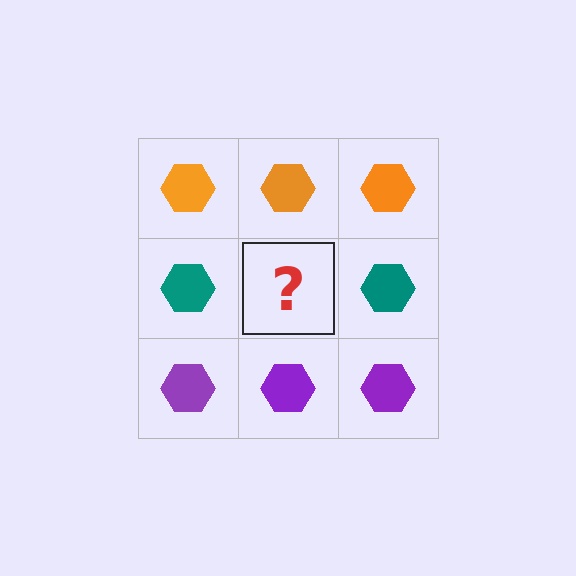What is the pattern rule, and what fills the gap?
The rule is that each row has a consistent color. The gap should be filled with a teal hexagon.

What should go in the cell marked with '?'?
The missing cell should contain a teal hexagon.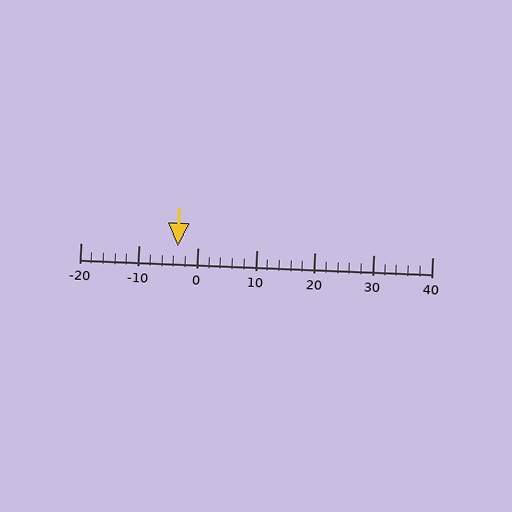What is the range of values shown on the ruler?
The ruler shows values from -20 to 40.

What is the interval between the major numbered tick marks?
The major tick marks are spaced 10 units apart.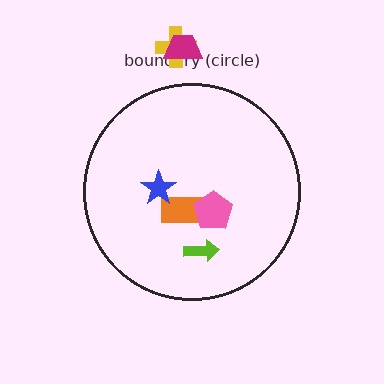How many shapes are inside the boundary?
4 inside, 2 outside.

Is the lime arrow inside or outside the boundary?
Inside.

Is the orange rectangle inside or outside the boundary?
Inside.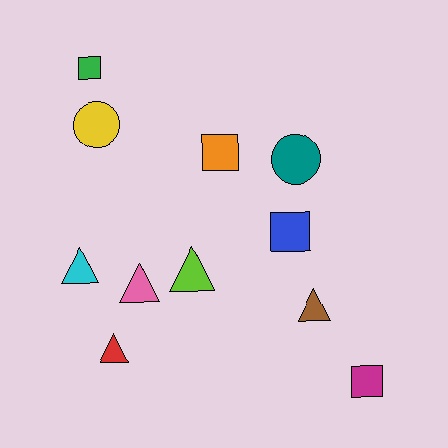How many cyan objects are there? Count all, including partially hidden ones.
There is 1 cyan object.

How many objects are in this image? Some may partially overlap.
There are 11 objects.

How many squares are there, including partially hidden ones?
There are 4 squares.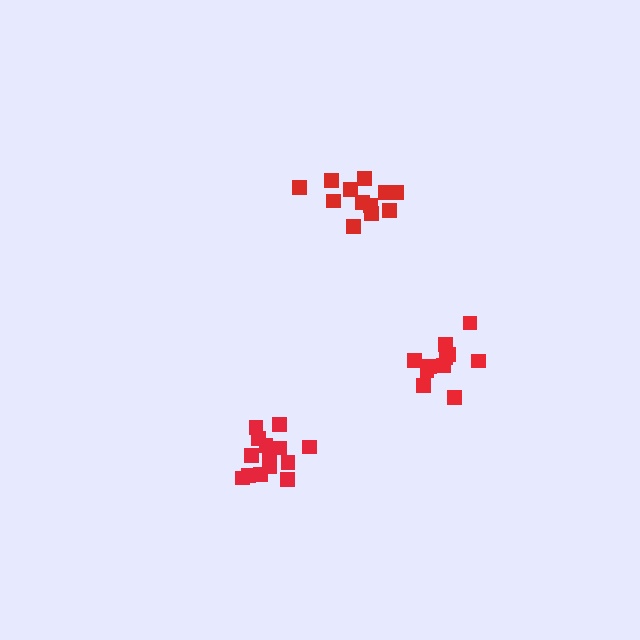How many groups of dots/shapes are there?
There are 3 groups.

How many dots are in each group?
Group 1: 12 dots, Group 2: 14 dots, Group 3: 11 dots (37 total).